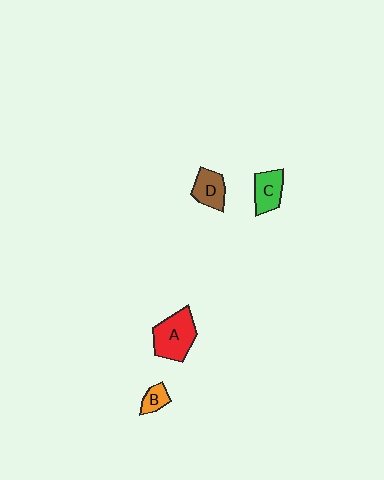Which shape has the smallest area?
Shape B (orange).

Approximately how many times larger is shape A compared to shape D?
Approximately 1.6 times.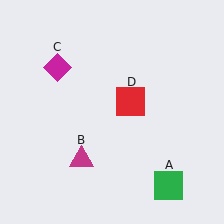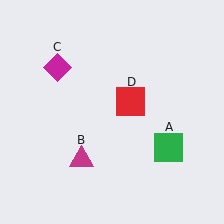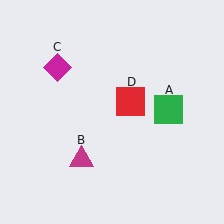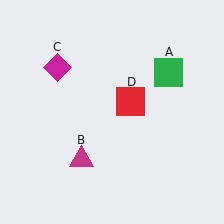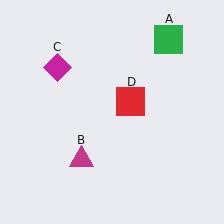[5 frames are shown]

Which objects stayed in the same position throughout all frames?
Magenta triangle (object B) and magenta diamond (object C) and red square (object D) remained stationary.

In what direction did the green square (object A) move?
The green square (object A) moved up.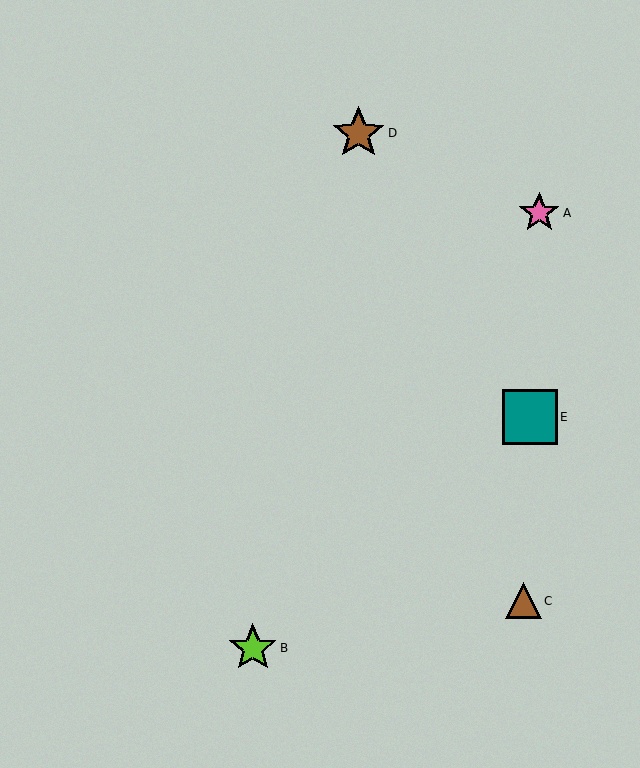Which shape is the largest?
The teal square (labeled E) is the largest.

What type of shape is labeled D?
Shape D is a brown star.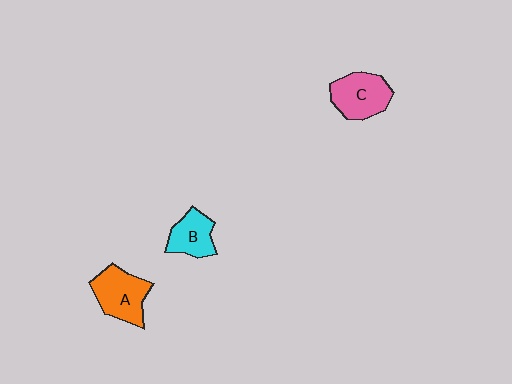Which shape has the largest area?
Shape A (orange).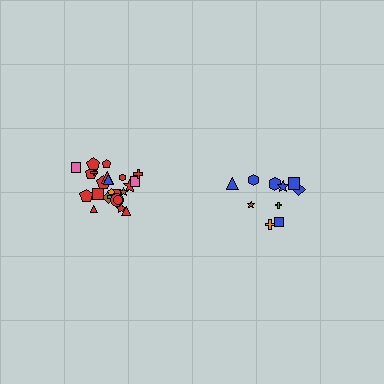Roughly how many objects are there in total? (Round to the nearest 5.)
Roughly 35 objects in total.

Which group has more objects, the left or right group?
The left group.